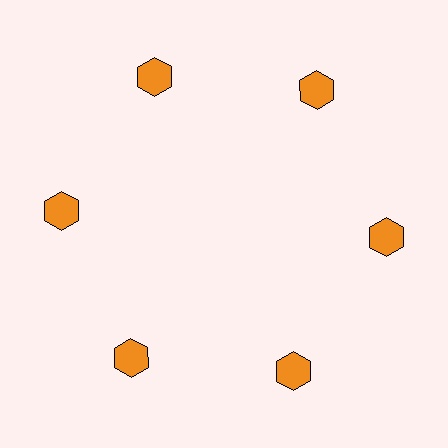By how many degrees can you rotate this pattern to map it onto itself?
The pattern maps onto itself every 60 degrees of rotation.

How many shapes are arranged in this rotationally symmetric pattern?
There are 6 shapes, arranged in 6 groups of 1.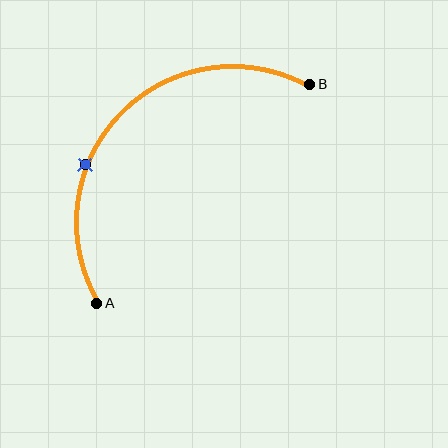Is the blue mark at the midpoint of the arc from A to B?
No. The blue mark lies on the arc but is closer to endpoint A. The arc midpoint would be at the point on the curve equidistant along the arc from both A and B.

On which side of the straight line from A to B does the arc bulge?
The arc bulges above and to the left of the straight line connecting A and B.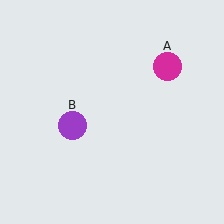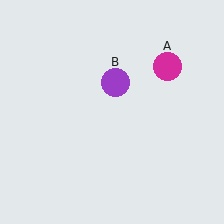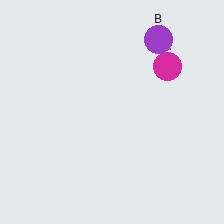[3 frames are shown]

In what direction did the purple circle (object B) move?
The purple circle (object B) moved up and to the right.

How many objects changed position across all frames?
1 object changed position: purple circle (object B).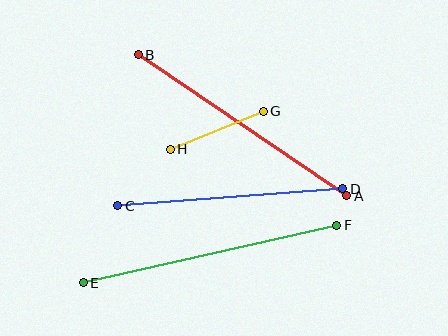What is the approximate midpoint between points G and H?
The midpoint is at approximately (217, 130) pixels.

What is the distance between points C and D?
The distance is approximately 226 pixels.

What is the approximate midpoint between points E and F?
The midpoint is at approximately (210, 254) pixels.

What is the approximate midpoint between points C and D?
The midpoint is at approximately (230, 197) pixels.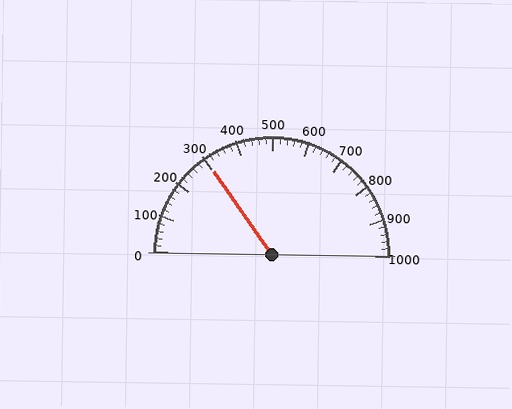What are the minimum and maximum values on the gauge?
The gauge ranges from 0 to 1000.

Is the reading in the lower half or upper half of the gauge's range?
The reading is in the lower half of the range (0 to 1000).